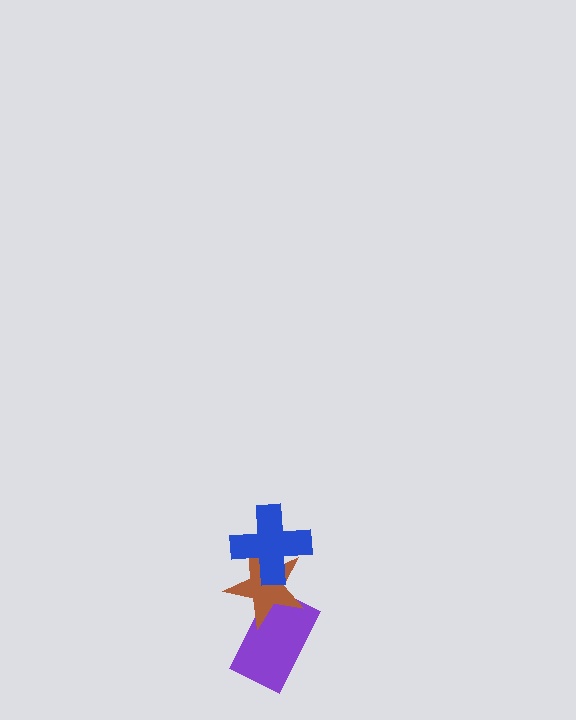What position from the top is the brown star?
The brown star is 2nd from the top.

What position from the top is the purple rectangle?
The purple rectangle is 3rd from the top.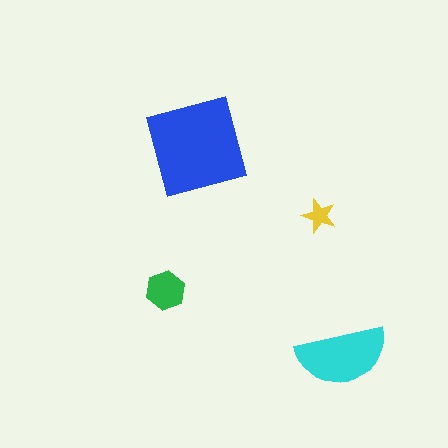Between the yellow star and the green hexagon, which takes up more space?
The green hexagon.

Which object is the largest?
The blue square.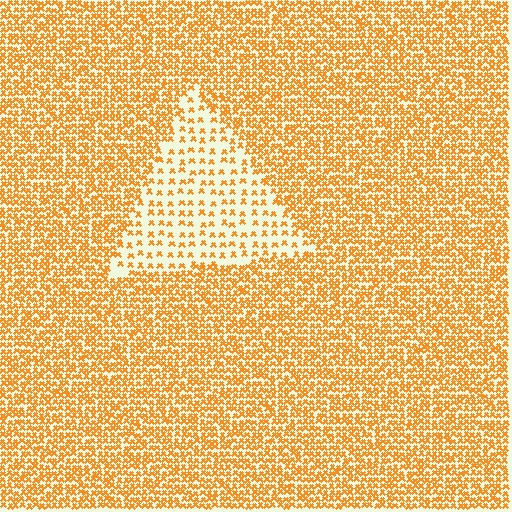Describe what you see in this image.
The image contains small orange elements arranged at two different densities. A triangle-shaped region is visible where the elements are less densely packed than the surrounding area.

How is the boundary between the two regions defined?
The boundary is defined by a change in element density (approximately 2.6x ratio). All elements are the same color, size, and shape.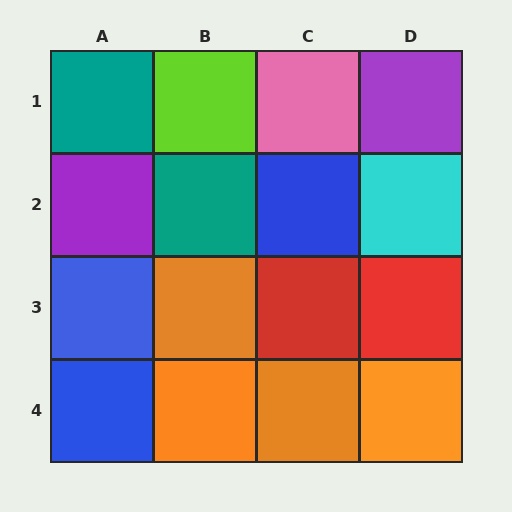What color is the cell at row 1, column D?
Purple.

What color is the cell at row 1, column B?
Lime.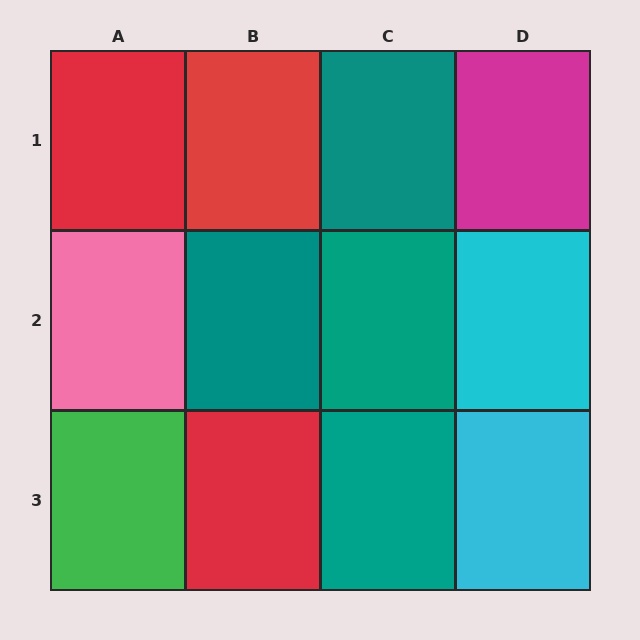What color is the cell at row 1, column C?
Teal.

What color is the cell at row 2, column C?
Teal.